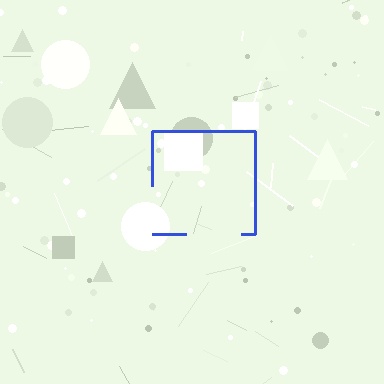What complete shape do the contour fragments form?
The contour fragments form a square.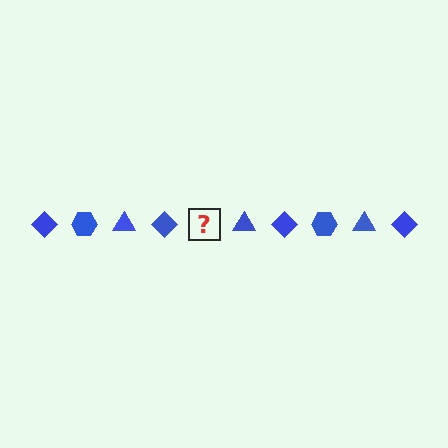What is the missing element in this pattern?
The missing element is a blue hexagon.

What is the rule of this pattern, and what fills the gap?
The rule is that the pattern cycles through diamond, hexagon, triangle shapes in blue. The gap should be filled with a blue hexagon.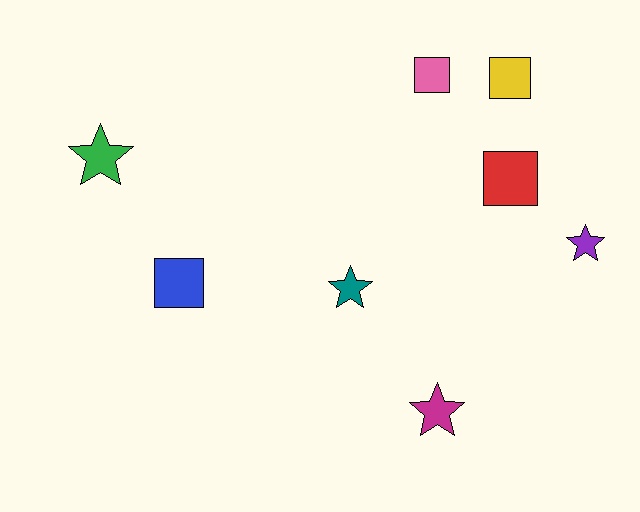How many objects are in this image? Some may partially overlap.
There are 8 objects.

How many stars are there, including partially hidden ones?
There are 4 stars.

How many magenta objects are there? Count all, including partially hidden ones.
There is 1 magenta object.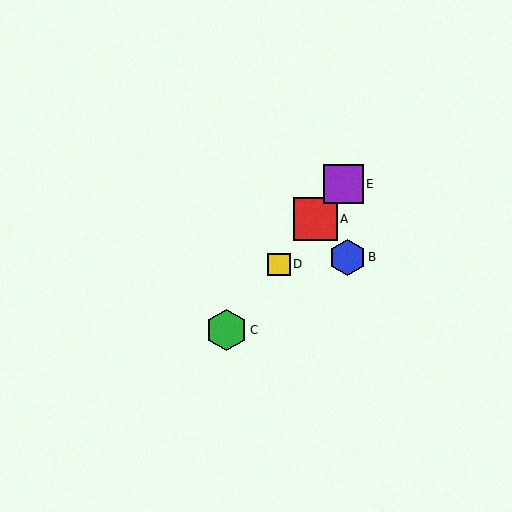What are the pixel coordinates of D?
Object D is at (279, 264).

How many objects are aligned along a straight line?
4 objects (A, C, D, E) are aligned along a straight line.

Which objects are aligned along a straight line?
Objects A, C, D, E are aligned along a straight line.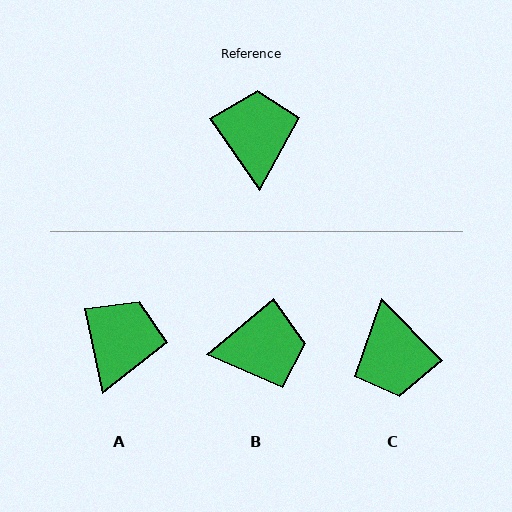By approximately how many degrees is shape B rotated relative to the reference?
Approximately 84 degrees clockwise.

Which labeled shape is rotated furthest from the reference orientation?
C, about 171 degrees away.